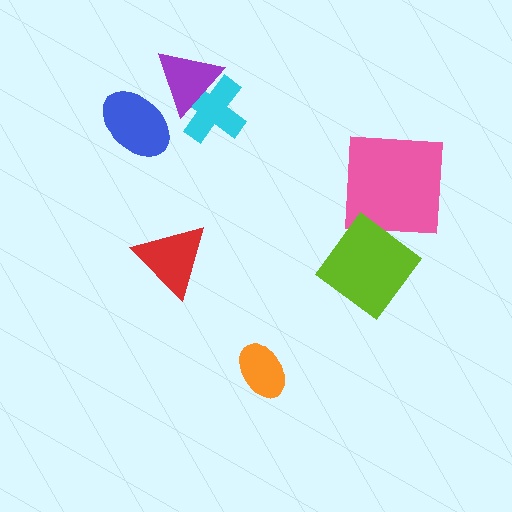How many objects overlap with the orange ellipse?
0 objects overlap with the orange ellipse.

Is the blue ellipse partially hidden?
Yes, it is partially covered by another shape.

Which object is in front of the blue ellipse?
The purple triangle is in front of the blue ellipse.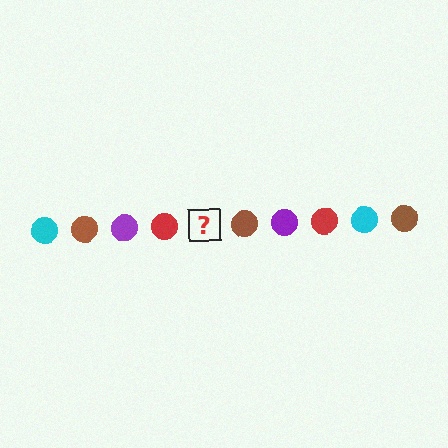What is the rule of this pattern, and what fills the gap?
The rule is that the pattern cycles through cyan, brown, purple, red circles. The gap should be filled with a cyan circle.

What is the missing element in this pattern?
The missing element is a cyan circle.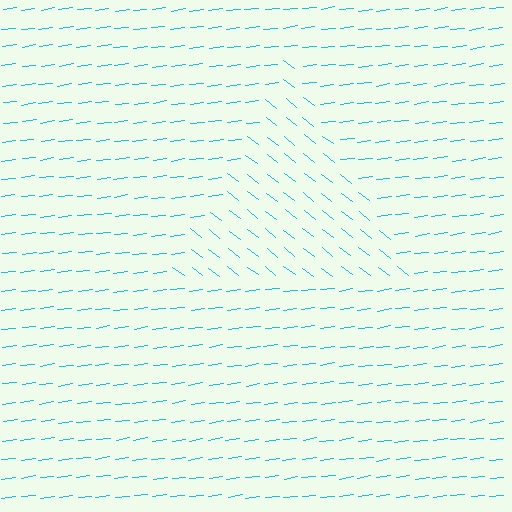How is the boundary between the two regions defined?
The boundary is defined purely by a change in line orientation (approximately 45 degrees difference). All lines are the same color and thickness.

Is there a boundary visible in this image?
Yes, there is a texture boundary formed by a change in line orientation.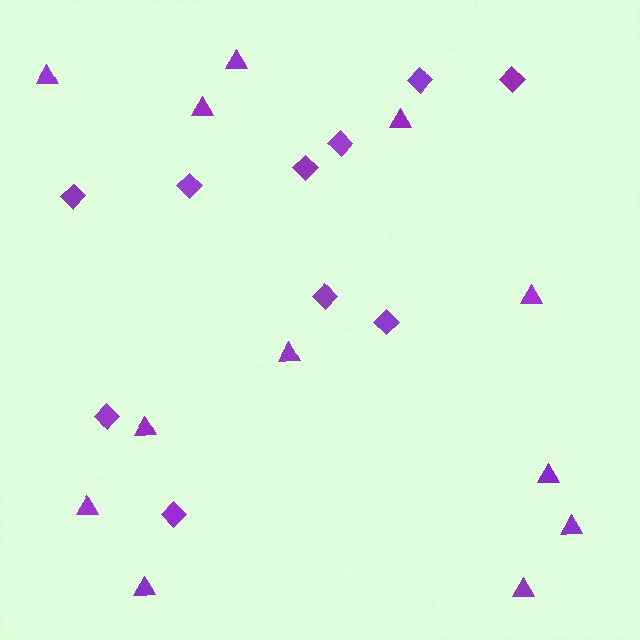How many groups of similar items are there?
There are 2 groups: one group of triangles (12) and one group of diamonds (10).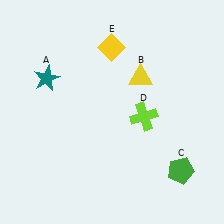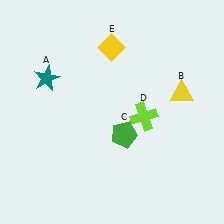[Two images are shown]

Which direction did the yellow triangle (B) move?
The yellow triangle (B) moved right.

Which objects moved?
The objects that moved are: the yellow triangle (B), the green pentagon (C).